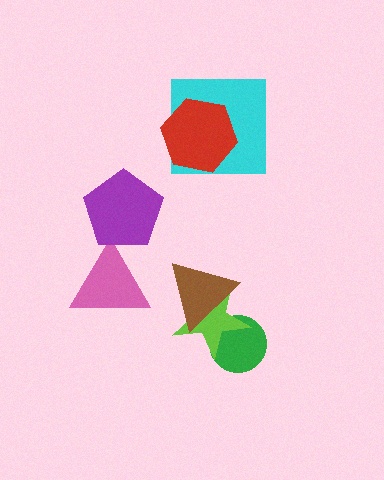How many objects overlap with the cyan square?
1 object overlaps with the cyan square.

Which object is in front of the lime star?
The brown triangle is in front of the lime star.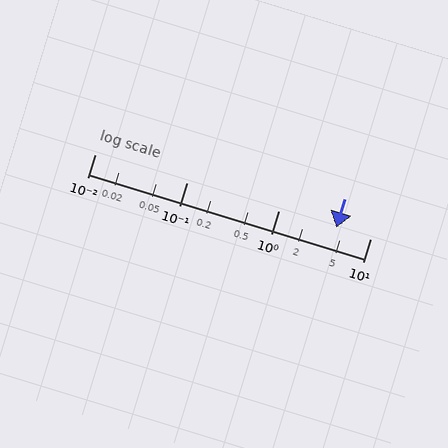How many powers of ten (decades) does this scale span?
The scale spans 3 decades, from 0.01 to 10.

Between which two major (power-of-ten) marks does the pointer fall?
The pointer is between 1 and 10.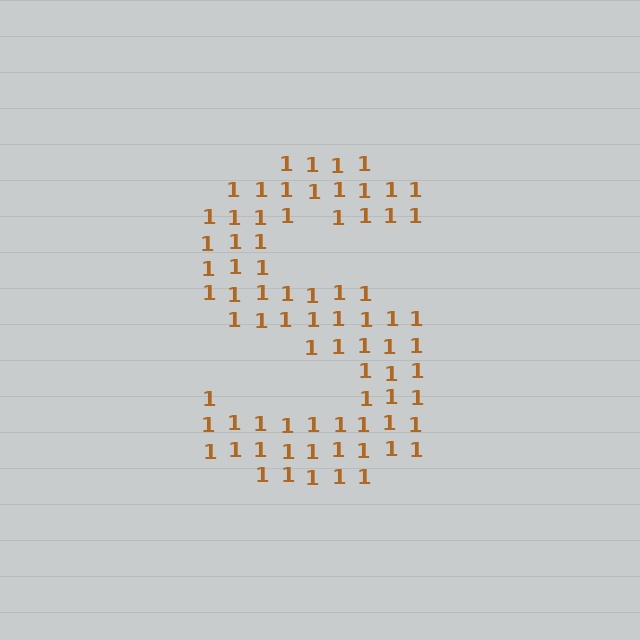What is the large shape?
The large shape is the letter S.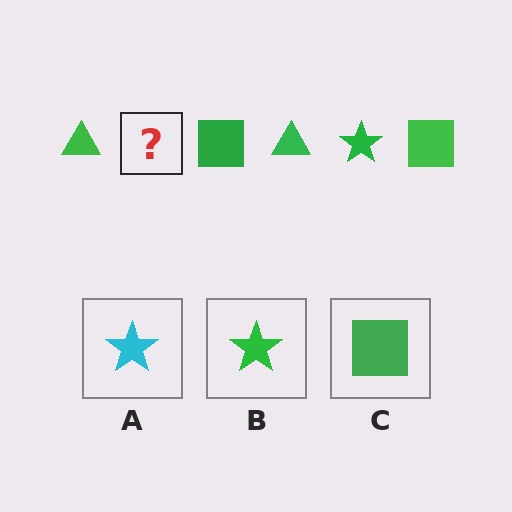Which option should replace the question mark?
Option B.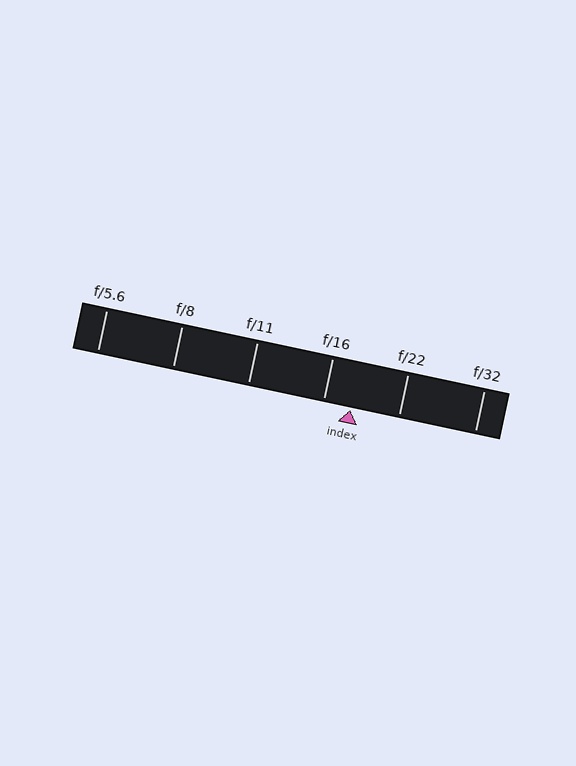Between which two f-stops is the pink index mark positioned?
The index mark is between f/16 and f/22.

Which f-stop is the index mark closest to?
The index mark is closest to f/16.